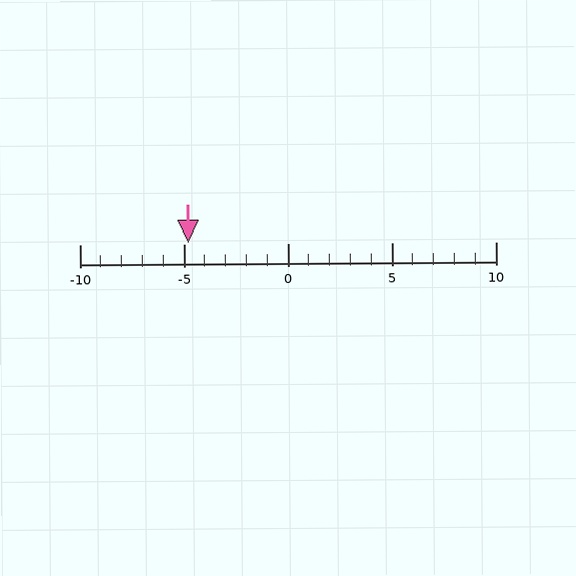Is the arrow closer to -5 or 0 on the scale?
The arrow is closer to -5.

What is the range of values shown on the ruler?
The ruler shows values from -10 to 10.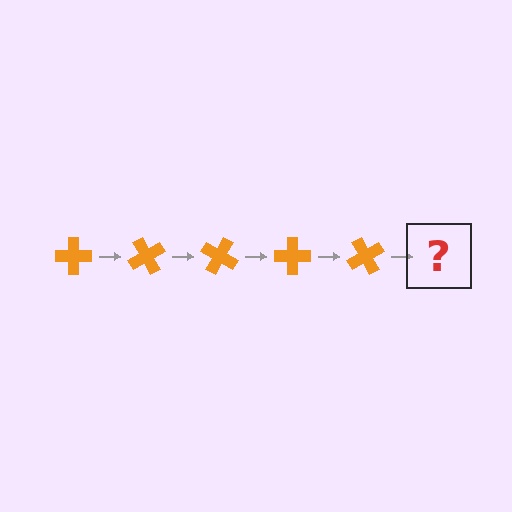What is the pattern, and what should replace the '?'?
The pattern is that the cross rotates 60 degrees each step. The '?' should be an orange cross rotated 300 degrees.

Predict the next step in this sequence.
The next step is an orange cross rotated 300 degrees.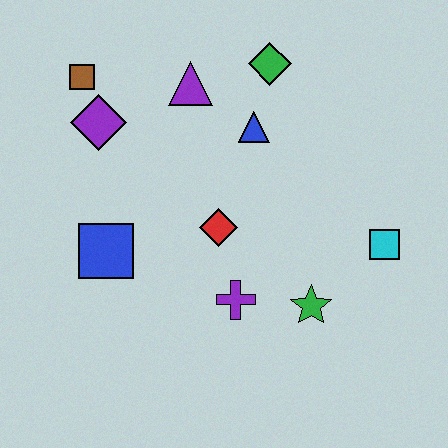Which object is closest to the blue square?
The red diamond is closest to the blue square.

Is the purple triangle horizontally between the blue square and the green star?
Yes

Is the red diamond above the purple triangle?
No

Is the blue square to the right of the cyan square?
No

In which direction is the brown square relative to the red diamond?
The brown square is above the red diamond.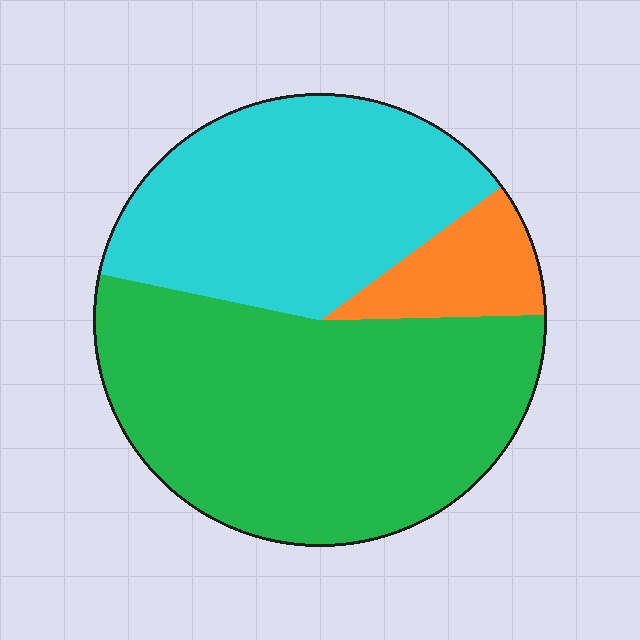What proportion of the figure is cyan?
Cyan takes up between a quarter and a half of the figure.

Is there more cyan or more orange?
Cyan.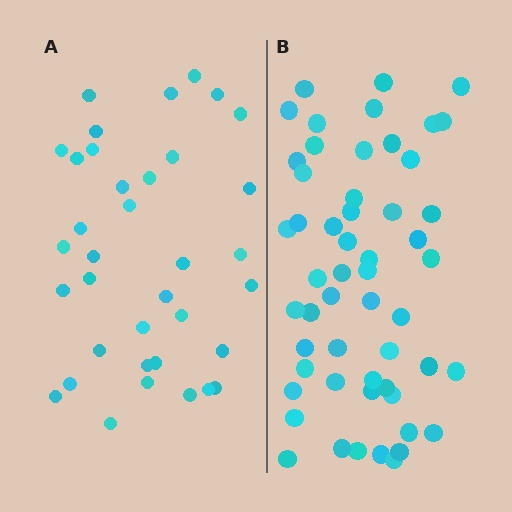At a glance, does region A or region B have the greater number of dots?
Region B (the right region) has more dots.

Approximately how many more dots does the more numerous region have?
Region B has approximately 20 more dots than region A.